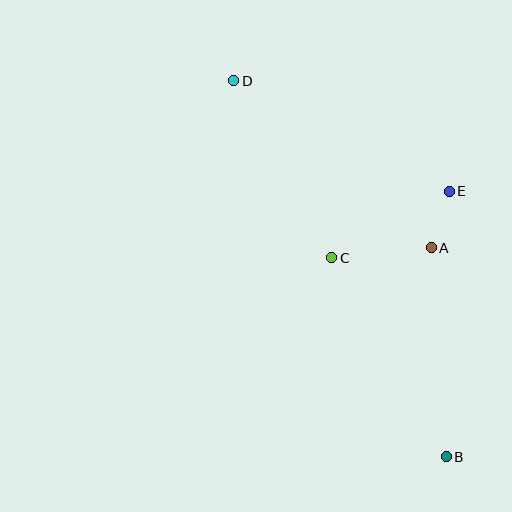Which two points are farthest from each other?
Points B and D are farthest from each other.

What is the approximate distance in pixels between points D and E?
The distance between D and E is approximately 242 pixels.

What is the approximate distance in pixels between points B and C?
The distance between B and C is approximately 230 pixels.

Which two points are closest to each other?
Points A and E are closest to each other.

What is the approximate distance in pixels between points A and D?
The distance between A and D is approximately 259 pixels.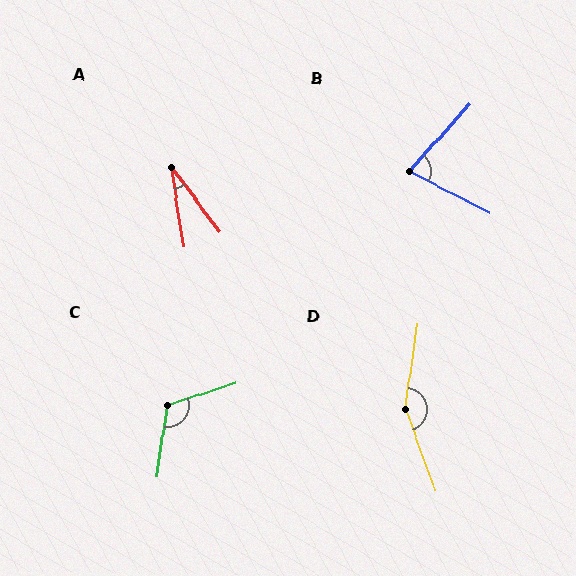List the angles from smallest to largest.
A (28°), B (75°), C (116°), D (152°).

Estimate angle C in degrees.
Approximately 116 degrees.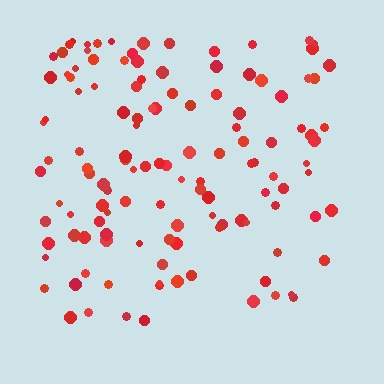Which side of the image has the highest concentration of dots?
The top.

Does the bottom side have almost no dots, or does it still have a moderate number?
Still a moderate number, just noticeably fewer than the top.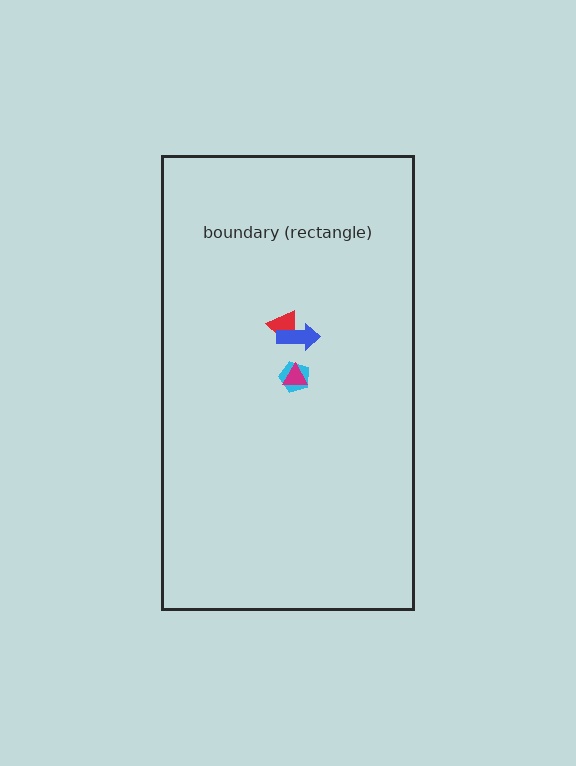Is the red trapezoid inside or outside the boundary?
Inside.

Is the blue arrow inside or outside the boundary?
Inside.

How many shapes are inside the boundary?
4 inside, 0 outside.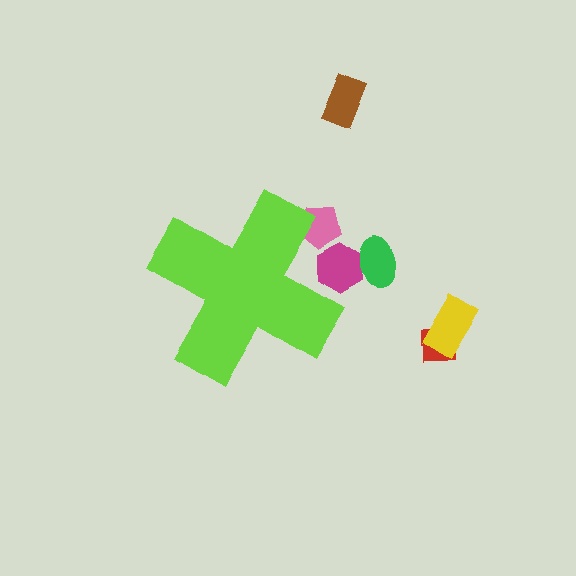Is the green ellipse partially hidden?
No, the green ellipse is fully visible.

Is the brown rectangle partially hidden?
No, the brown rectangle is fully visible.